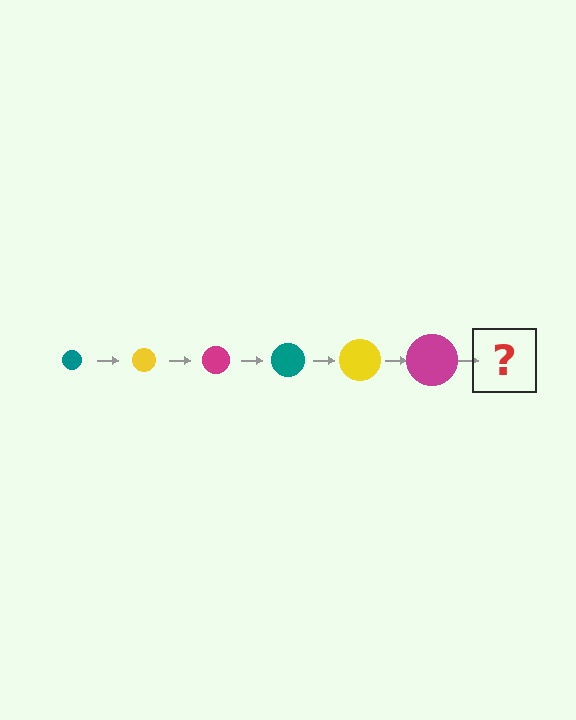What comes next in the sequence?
The next element should be a teal circle, larger than the previous one.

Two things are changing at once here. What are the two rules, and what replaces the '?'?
The two rules are that the circle grows larger each step and the color cycles through teal, yellow, and magenta. The '?' should be a teal circle, larger than the previous one.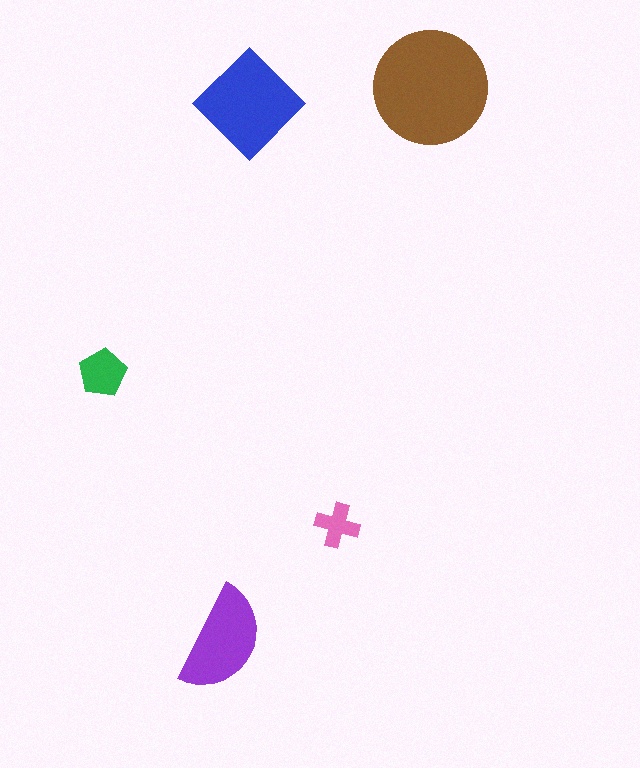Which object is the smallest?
The pink cross.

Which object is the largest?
The brown circle.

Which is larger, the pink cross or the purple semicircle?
The purple semicircle.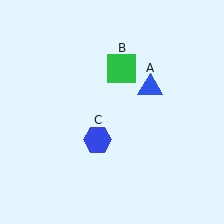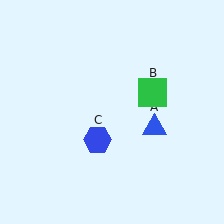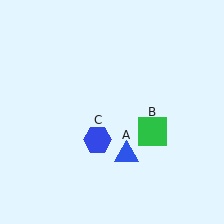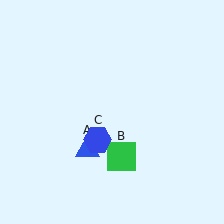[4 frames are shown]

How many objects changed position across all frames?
2 objects changed position: blue triangle (object A), green square (object B).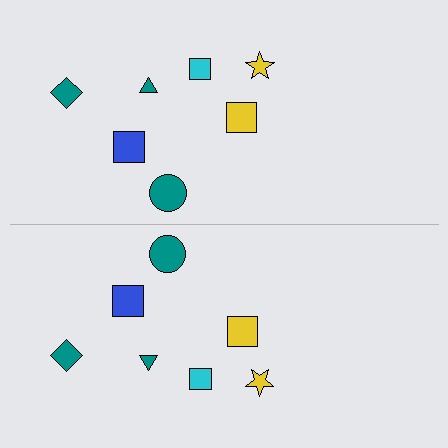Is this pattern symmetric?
Yes, this pattern has bilateral (reflection) symmetry.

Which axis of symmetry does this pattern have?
The pattern has a horizontal axis of symmetry running through the center of the image.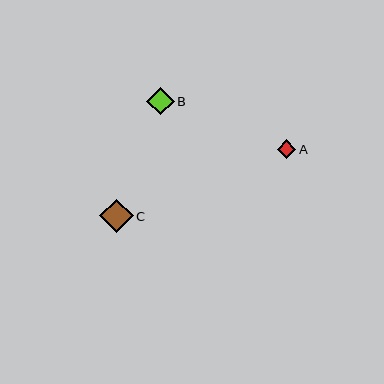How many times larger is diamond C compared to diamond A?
Diamond C is approximately 1.8 times the size of diamond A.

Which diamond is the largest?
Diamond C is the largest with a size of approximately 33 pixels.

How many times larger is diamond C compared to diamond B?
Diamond C is approximately 1.2 times the size of diamond B.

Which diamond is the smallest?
Diamond A is the smallest with a size of approximately 19 pixels.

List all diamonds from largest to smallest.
From largest to smallest: C, B, A.